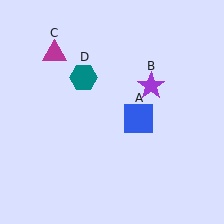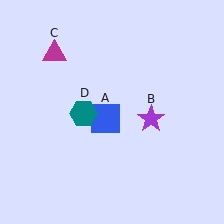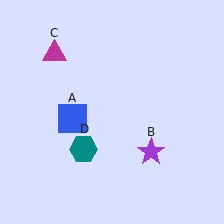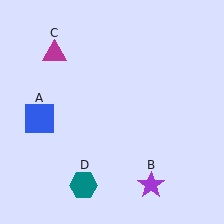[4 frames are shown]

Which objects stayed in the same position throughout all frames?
Magenta triangle (object C) remained stationary.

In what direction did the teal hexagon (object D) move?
The teal hexagon (object D) moved down.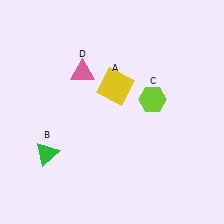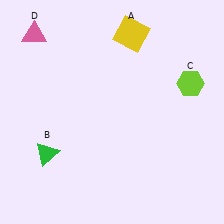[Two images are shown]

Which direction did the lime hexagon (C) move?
The lime hexagon (C) moved right.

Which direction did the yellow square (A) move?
The yellow square (A) moved up.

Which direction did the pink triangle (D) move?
The pink triangle (D) moved left.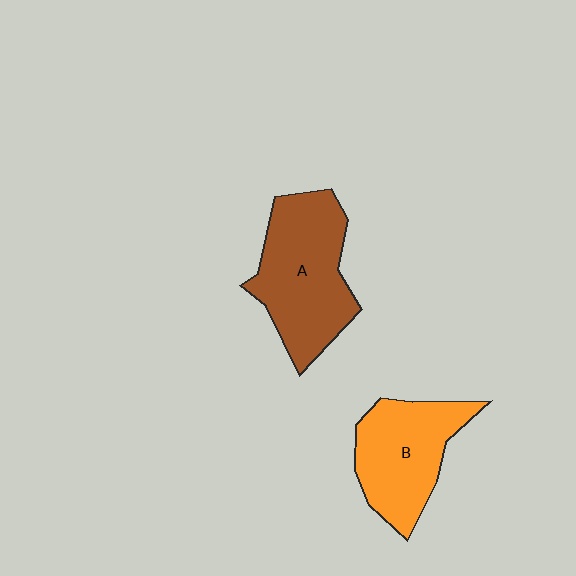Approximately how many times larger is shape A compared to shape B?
Approximately 1.2 times.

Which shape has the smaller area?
Shape B (orange).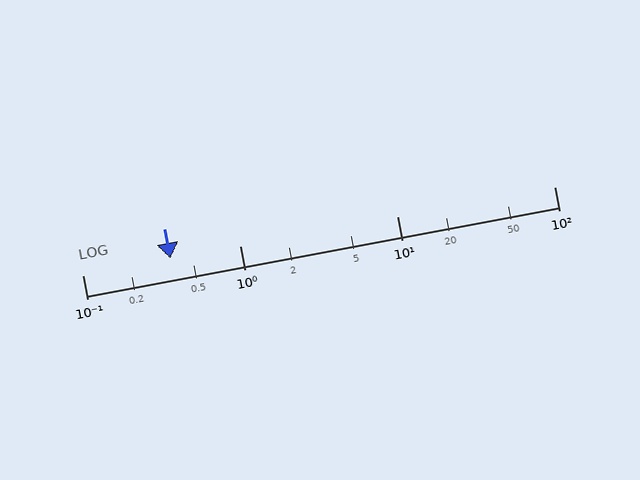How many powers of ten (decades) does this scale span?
The scale spans 3 decades, from 0.1 to 100.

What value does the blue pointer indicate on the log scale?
The pointer indicates approximately 0.36.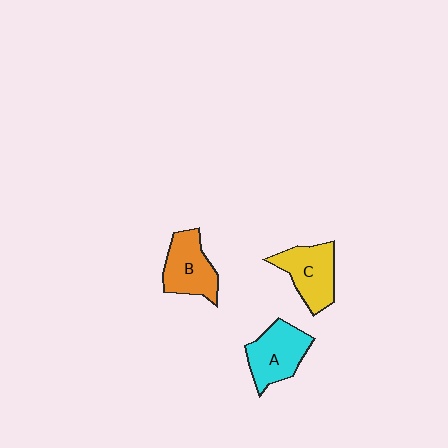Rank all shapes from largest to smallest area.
From largest to smallest: A (cyan), C (yellow), B (orange).